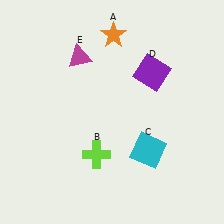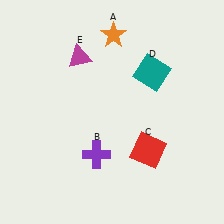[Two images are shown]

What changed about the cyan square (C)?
In Image 1, C is cyan. In Image 2, it changed to red.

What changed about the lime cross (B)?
In Image 1, B is lime. In Image 2, it changed to purple.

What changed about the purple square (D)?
In Image 1, D is purple. In Image 2, it changed to teal.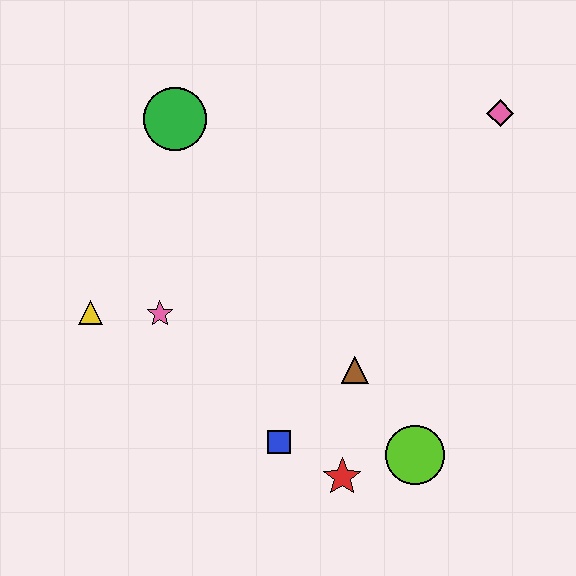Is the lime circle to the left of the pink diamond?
Yes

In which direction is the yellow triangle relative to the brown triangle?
The yellow triangle is to the left of the brown triangle.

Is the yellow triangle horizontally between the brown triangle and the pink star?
No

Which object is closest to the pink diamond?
The brown triangle is closest to the pink diamond.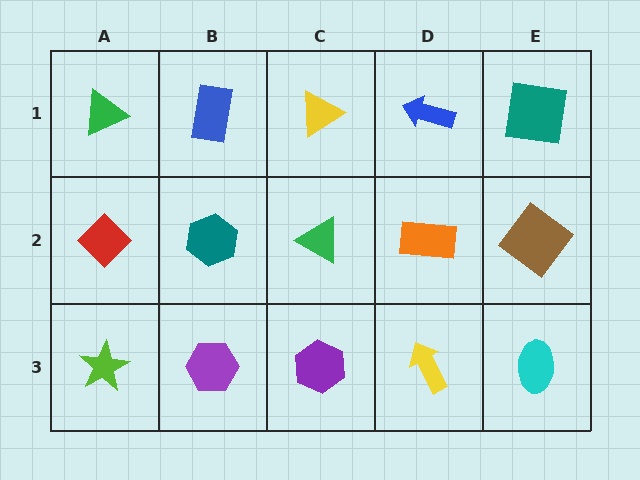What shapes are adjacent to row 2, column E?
A teal square (row 1, column E), a cyan ellipse (row 3, column E), an orange rectangle (row 2, column D).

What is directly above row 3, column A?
A red diamond.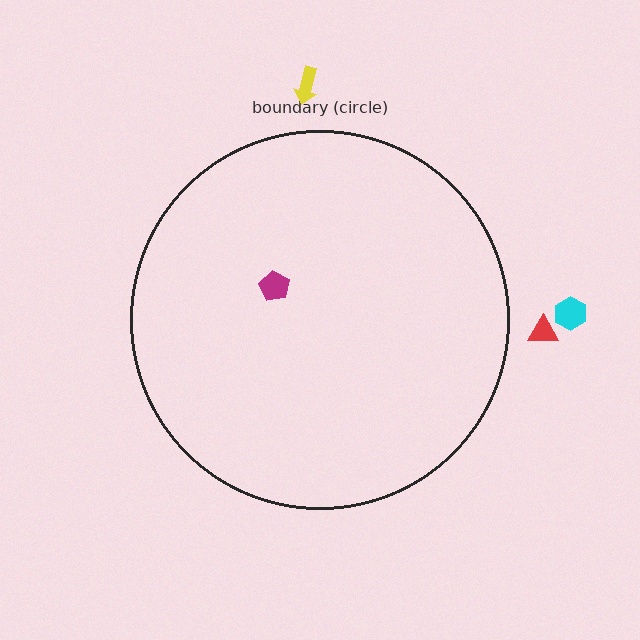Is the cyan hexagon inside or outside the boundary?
Outside.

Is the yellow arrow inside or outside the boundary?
Outside.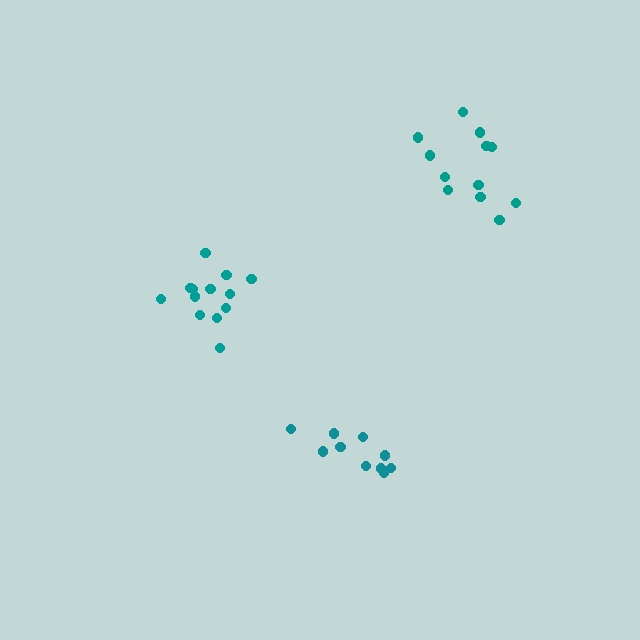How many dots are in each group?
Group 1: 12 dots, Group 2: 10 dots, Group 3: 13 dots (35 total).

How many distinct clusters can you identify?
There are 3 distinct clusters.